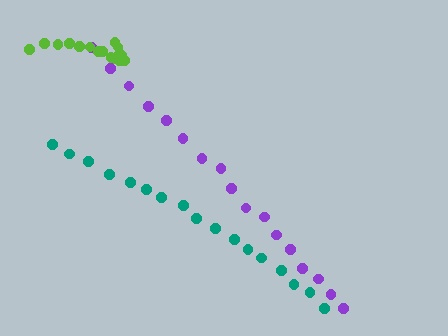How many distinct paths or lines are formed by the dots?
There are 3 distinct paths.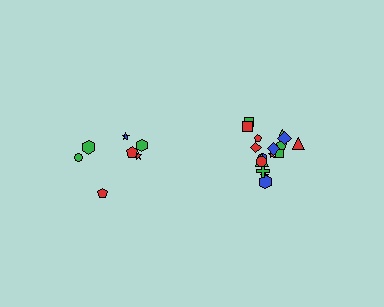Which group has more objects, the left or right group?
The right group.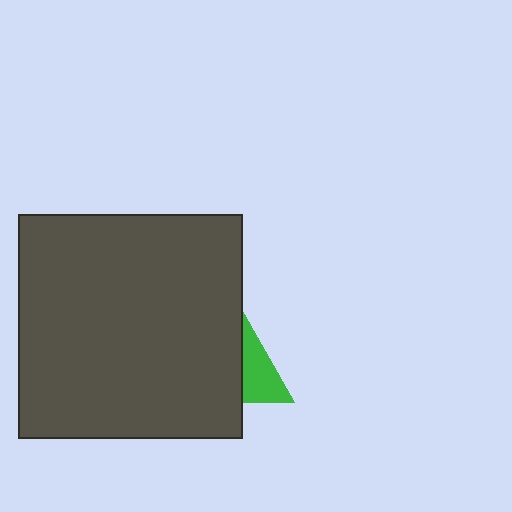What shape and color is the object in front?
The object in front is a dark gray square.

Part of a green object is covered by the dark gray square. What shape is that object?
It is a triangle.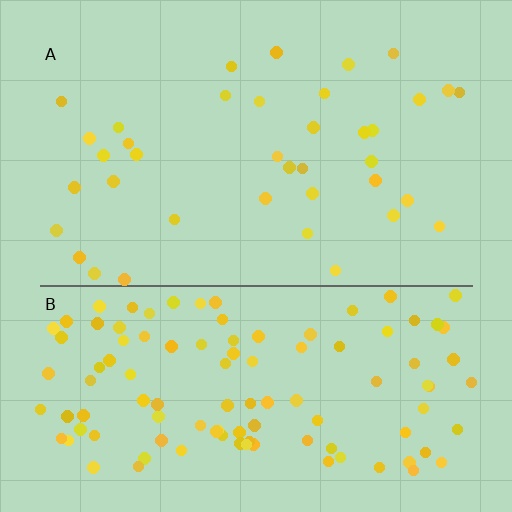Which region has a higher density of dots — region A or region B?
B (the bottom).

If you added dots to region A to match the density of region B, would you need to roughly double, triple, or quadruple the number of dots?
Approximately triple.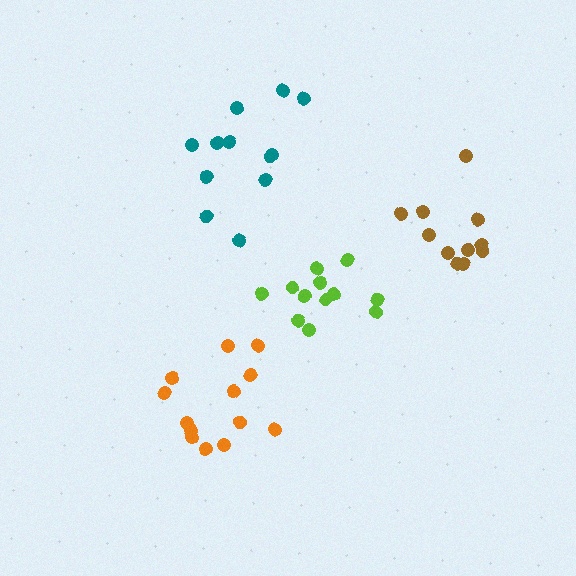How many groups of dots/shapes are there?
There are 4 groups.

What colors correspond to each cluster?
The clusters are colored: teal, lime, orange, brown.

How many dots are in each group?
Group 1: 12 dots, Group 2: 12 dots, Group 3: 13 dots, Group 4: 11 dots (48 total).